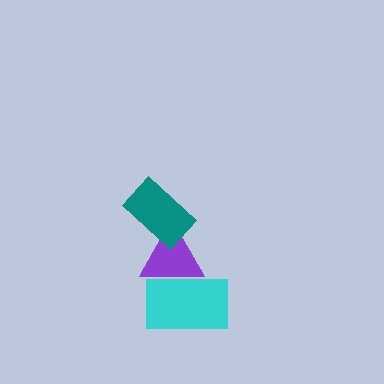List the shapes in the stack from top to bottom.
From top to bottom: the teal rectangle, the purple triangle, the cyan rectangle.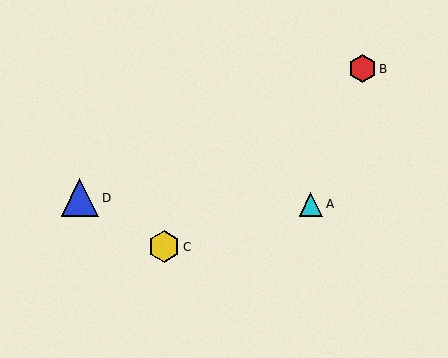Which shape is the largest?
The blue triangle (labeled D) is the largest.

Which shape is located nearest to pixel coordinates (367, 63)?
The red hexagon (labeled B) at (362, 69) is nearest to that location.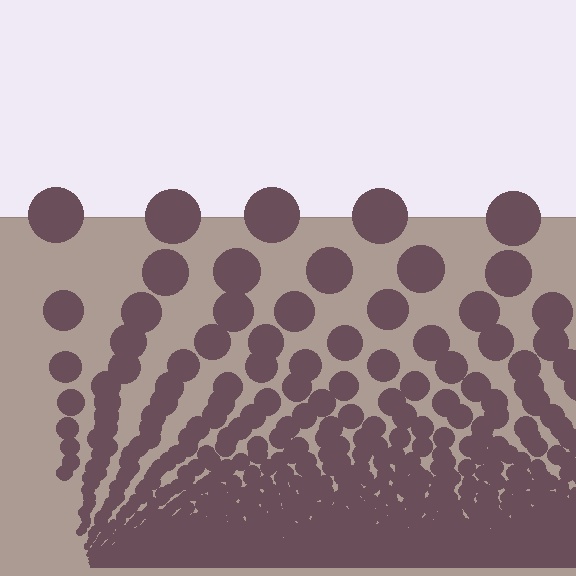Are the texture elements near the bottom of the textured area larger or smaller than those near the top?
Smaller. The gradient is inverted — elements near the bottom are smaller and denser.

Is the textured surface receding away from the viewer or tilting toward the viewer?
The surface appears to tilt toward the viewer. Texture elements get larger and sparser toward the top.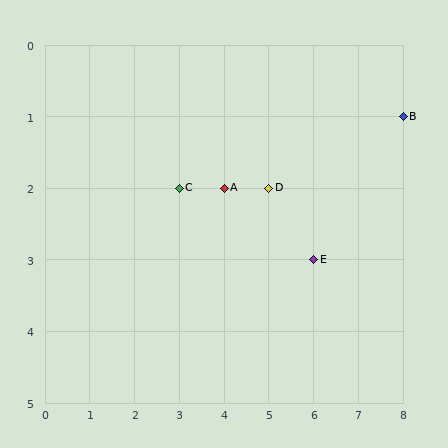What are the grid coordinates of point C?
Point C is at grid coordinates (3, 2).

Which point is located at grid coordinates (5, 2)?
Point D is at (5, 2).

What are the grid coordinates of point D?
Point D is at grid coordinates (5, 2).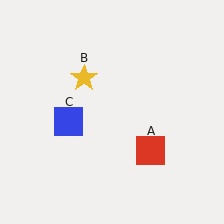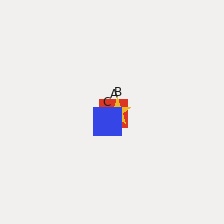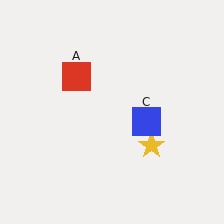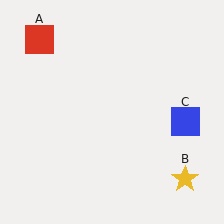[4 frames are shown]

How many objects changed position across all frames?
3 objects changed position: red square (object A), yellow star (object B), blue square (object C).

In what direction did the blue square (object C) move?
The blue square (object C) moved right.